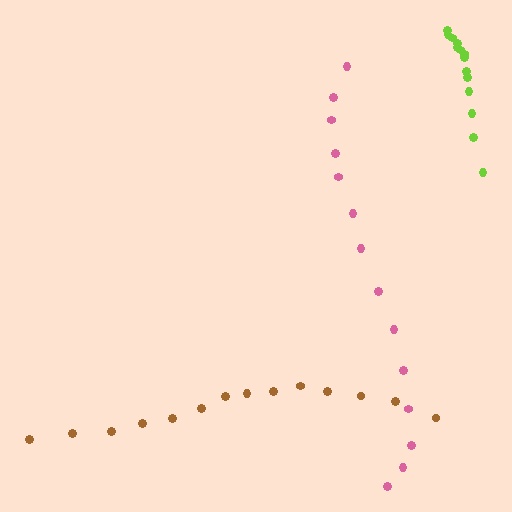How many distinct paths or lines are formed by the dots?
There are 3 distinct paths.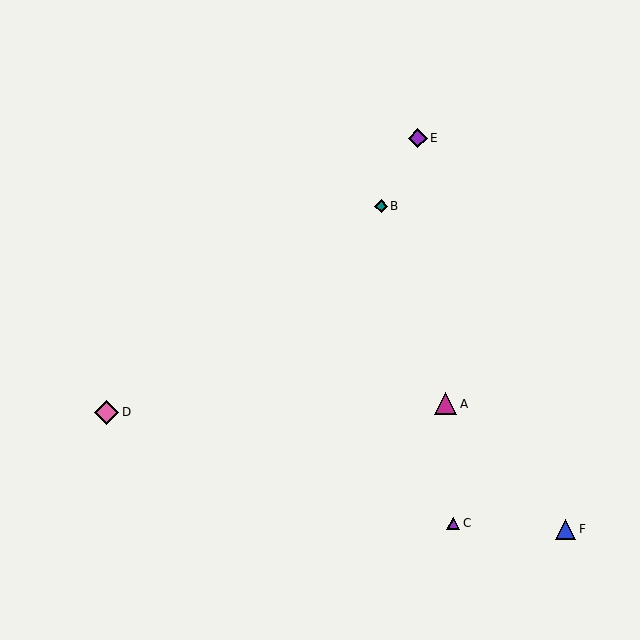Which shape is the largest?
The pink diamond (labeled D) is the largest.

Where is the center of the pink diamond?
The center of the pink diamond is at (106, 412).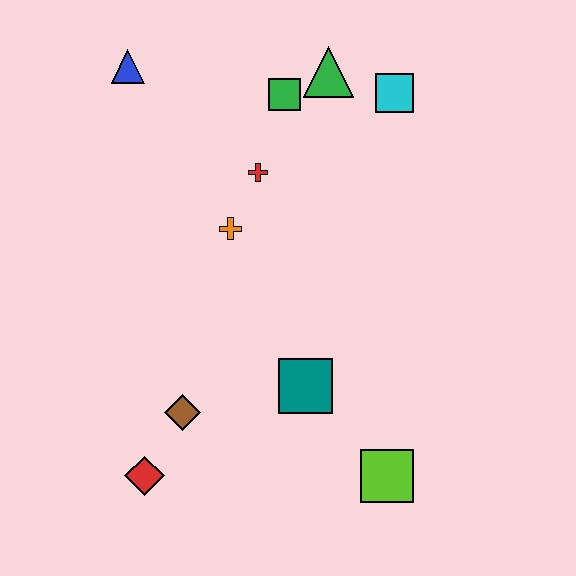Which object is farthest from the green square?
The red diamond is farthest from the green square.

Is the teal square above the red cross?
No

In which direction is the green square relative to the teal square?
The green square is above the teal square.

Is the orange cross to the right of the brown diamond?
Yes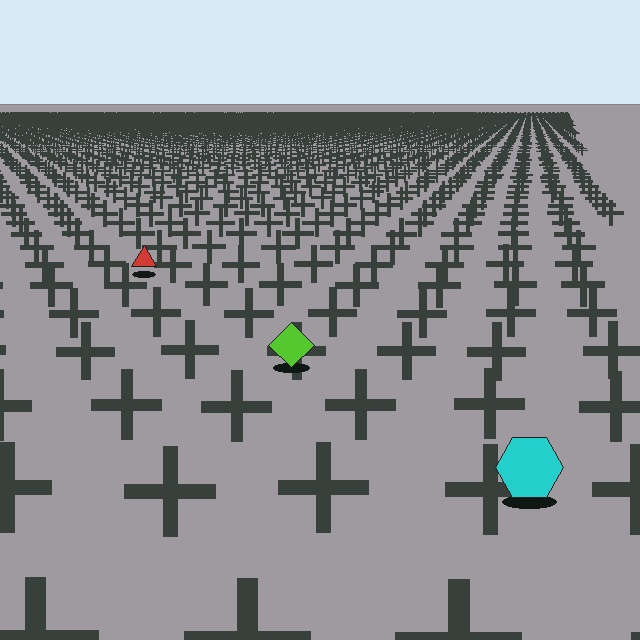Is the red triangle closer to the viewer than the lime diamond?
No. The lime diamond is closer — you can tell from the texture gradient: the ground texture is coarser near it.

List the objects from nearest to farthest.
From nearest to farthest: the cyan hexagon, the lime diamond, the red triangle.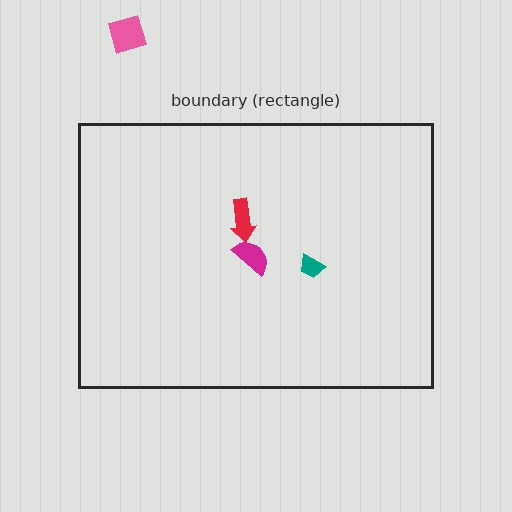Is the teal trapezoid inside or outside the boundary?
Inside.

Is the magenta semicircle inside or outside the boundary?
Inside.